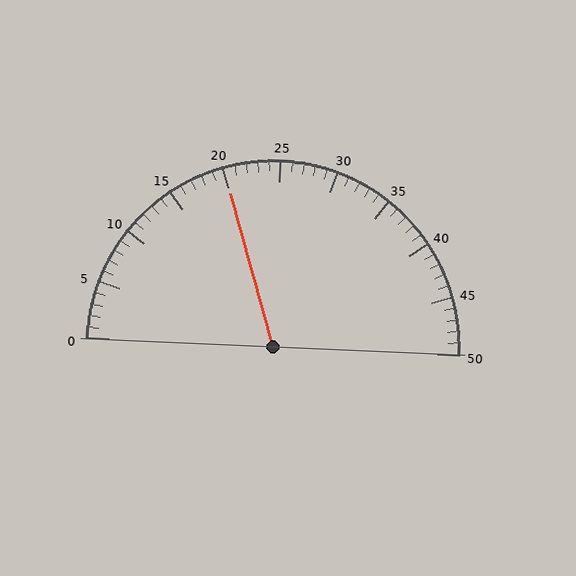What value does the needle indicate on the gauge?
The needle indicates approximately 20.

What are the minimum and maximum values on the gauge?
The gauge ranges from 0 to 50.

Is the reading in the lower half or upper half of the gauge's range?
The reading is in the lower half of the range (0 to 50).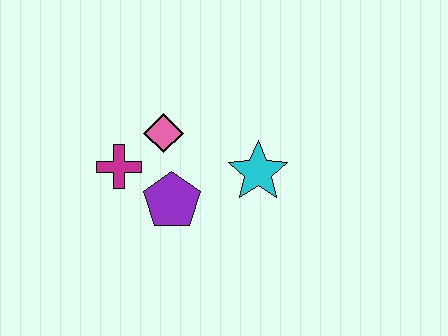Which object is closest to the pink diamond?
The magenta cross is closest to the pink diamond.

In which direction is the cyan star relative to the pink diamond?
The cyan star is to the right of the pink diamond.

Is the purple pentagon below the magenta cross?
Yes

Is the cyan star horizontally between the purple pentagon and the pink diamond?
No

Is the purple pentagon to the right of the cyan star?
No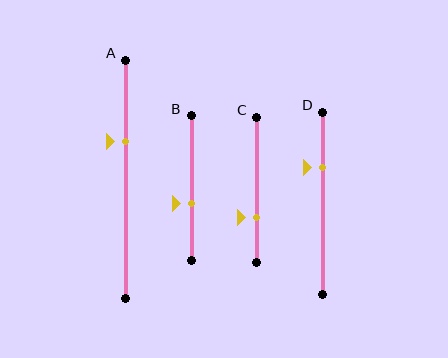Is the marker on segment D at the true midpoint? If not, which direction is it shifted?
No, the marker on segment D is shifted upward by about 20% of the segment length.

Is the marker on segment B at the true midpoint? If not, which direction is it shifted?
No, the marker on segment B is shifted downward by about 10% of the segment length.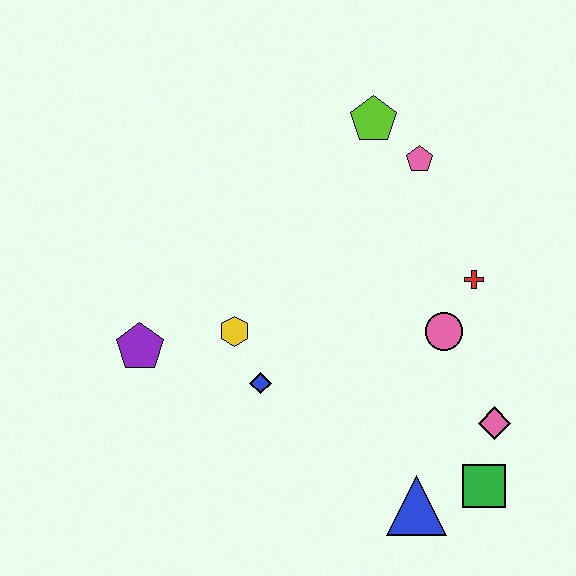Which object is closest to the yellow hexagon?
The blue diamond is closest to the yellow hexagon.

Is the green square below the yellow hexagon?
Yes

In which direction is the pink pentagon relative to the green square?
The pink pentagon is above the green square.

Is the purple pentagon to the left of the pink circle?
Yes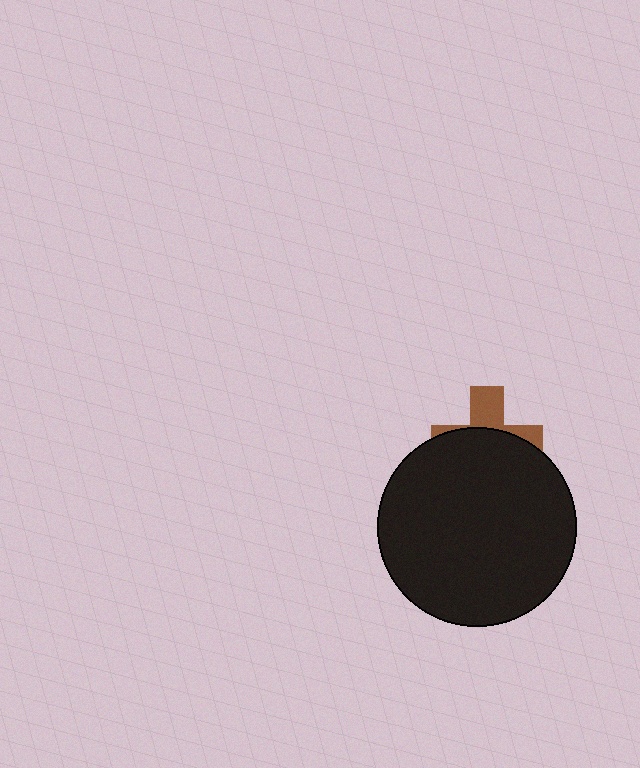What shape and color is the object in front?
The object in front is a black circle.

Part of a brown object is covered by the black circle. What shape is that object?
It is a cross.